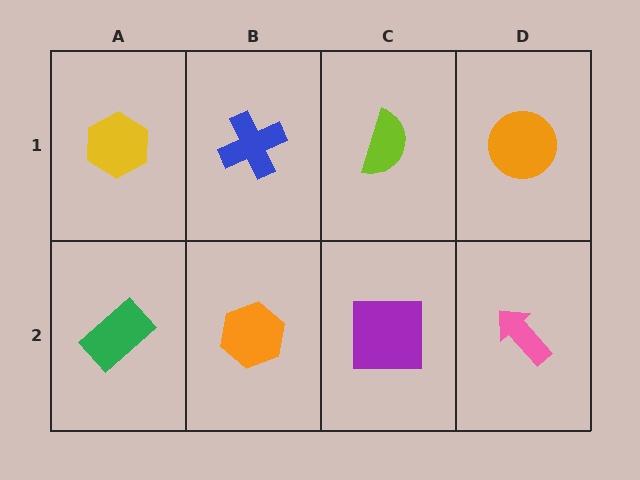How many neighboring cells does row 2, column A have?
2.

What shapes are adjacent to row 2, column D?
An orange circle (row 1, column D), a purple square (row 2, column C).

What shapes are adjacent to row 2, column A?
A yellow hexagon (row 1, column A), an orange hexagon (row 2, column B).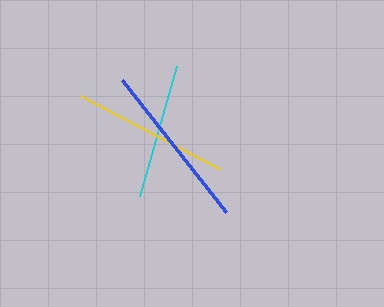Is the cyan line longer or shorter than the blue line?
The blue line is longer than the cyan line.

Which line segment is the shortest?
The cyan line is the shortest at approximately 136 pixels.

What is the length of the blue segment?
The blue segment is approximately 168 pixels long.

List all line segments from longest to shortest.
From longest to shortest: blue, yellow, cyan.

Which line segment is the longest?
The blue line is the longest at approximately 168 pixels.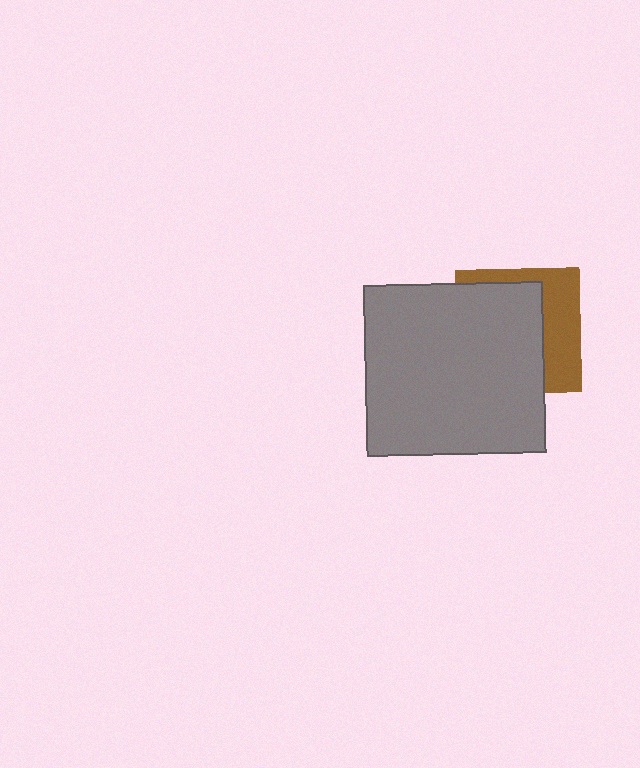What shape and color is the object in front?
The object in front is a gray rectangle.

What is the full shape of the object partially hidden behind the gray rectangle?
The partially hidden object is a brown square.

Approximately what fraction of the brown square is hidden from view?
Roughly 64% of the brown square is hidden behind the gray rectangle.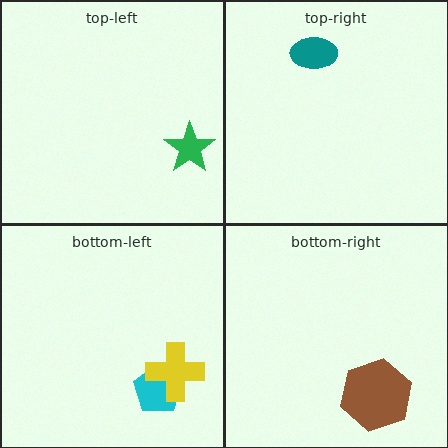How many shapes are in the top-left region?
1.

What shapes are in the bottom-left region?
The cyan pentagon, the yellow cross.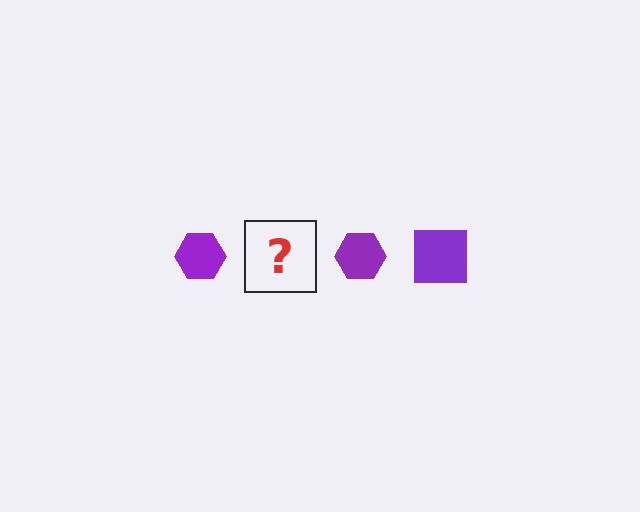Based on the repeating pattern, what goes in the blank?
The blank should be a purple square.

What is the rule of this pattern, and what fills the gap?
The rule is that the pattern cycles through hexagon, square shapes in purple. The gap should be filled with a purple square.